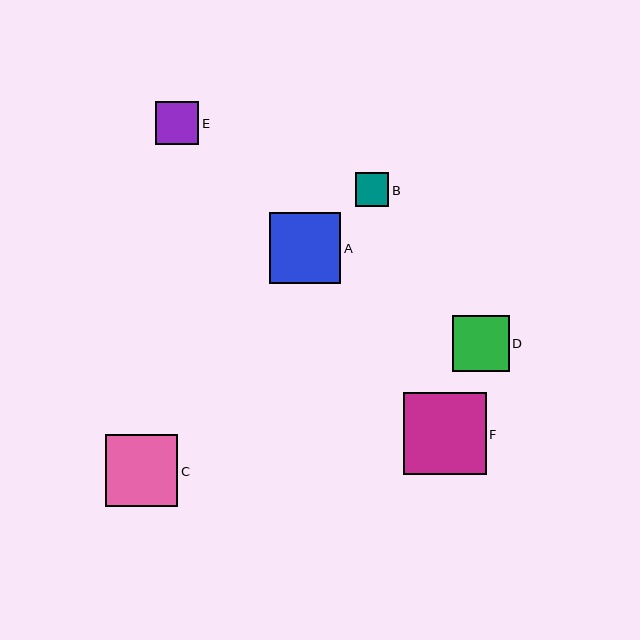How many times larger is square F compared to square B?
Square F is approximately 2.4 times the size of square B.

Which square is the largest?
Square F is the largest with a size of approximately 82 pixels.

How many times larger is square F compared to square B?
Square F is approximately 2.4 times the size of square B.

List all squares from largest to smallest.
From largest to smallest: F, C, A, D, E, B.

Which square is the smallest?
Square B is the smallest with a size of approximately 34 pixels.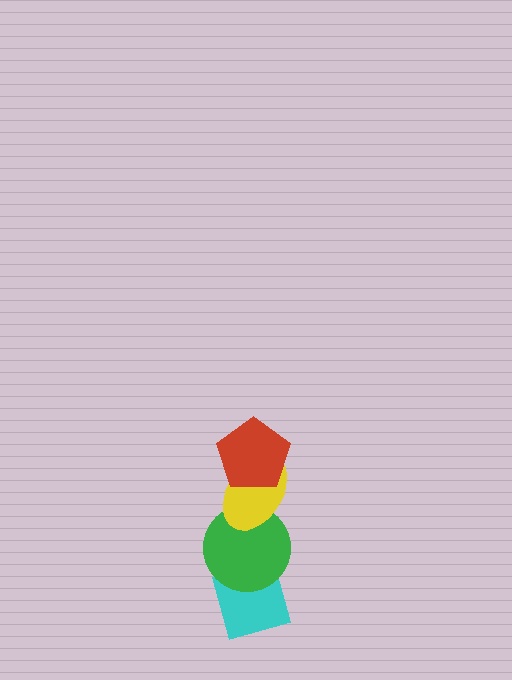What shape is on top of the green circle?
The yellow ellipse is on top of the green circle.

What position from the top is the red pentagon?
The red pentagon is 1st from the top.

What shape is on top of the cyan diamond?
The green circle is on top of the cyan diamond.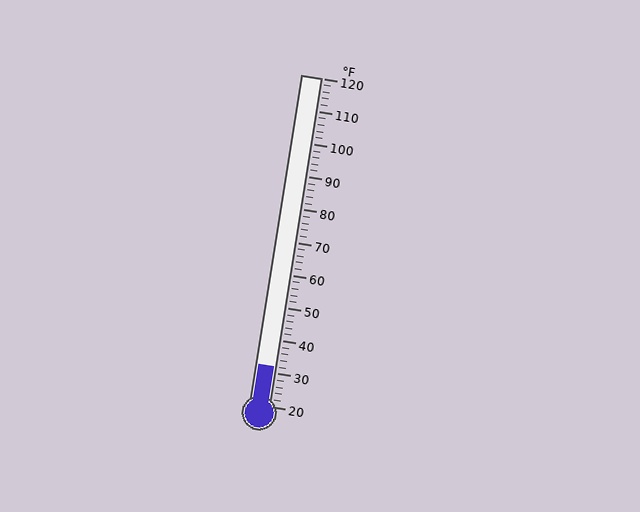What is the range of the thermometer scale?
The thermometer scale ranges from 20°F to 120°F.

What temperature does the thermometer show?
The thermometer shows approximately 32°F.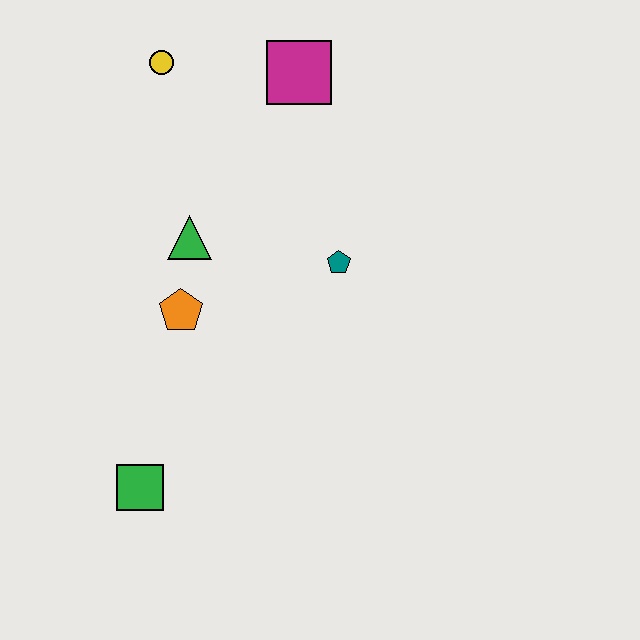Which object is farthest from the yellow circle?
The green square is farthest from the yellow circle.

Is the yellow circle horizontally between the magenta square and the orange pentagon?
No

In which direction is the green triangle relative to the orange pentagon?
The green triangle is above the orange pentagon.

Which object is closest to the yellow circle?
The magenta square is closest to the yellow circle.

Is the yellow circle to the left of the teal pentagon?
Yes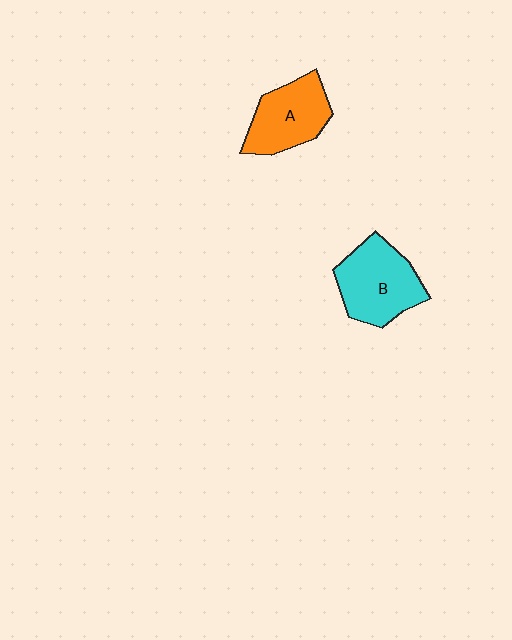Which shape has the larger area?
Shape B (cyan).